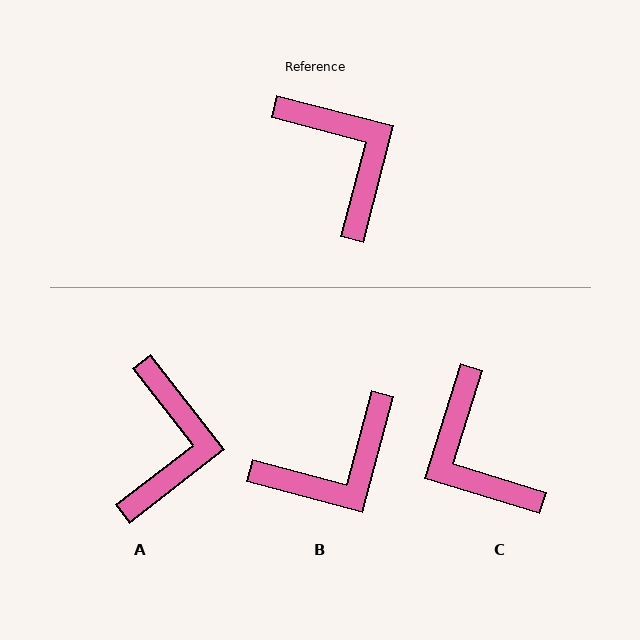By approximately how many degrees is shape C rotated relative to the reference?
Approximately 177 degrees counter-clockwise.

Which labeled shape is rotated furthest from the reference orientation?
C, about 177 degrees away.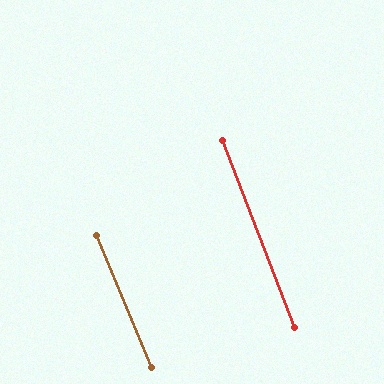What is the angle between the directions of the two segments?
Approximately 2 degrees.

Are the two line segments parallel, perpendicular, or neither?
Parallel — their directions differ by only 1.6°.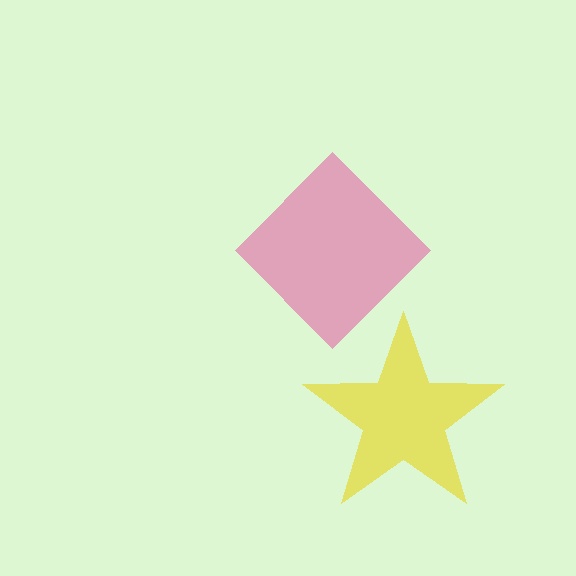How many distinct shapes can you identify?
There are 2 distinct shapes: a yellow star, a pink diamond.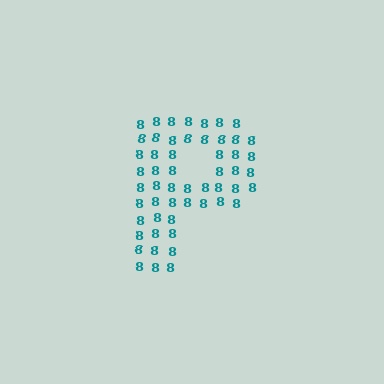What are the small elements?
The small elements are digit 8's.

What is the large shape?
The large shape is the letter P.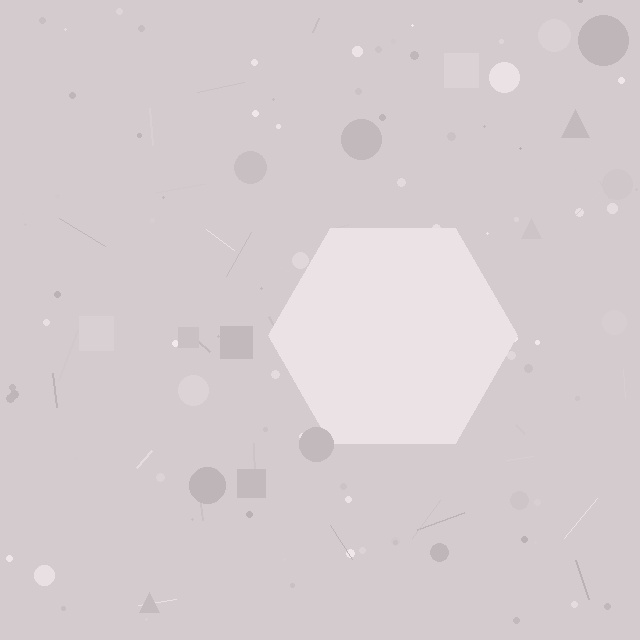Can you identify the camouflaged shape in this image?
The camouflaged shape is a hexagon.